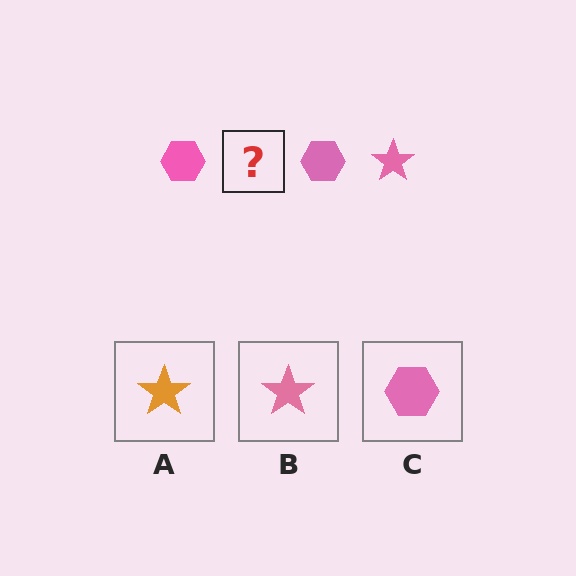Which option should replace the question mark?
Option B.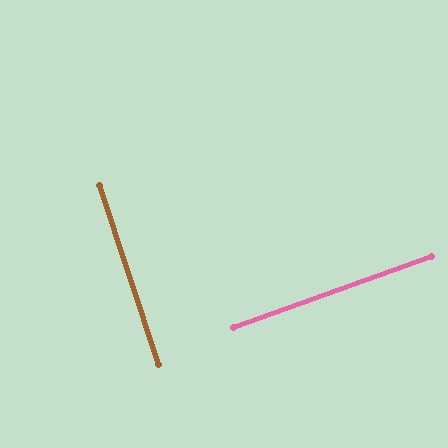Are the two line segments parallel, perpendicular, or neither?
Perpendicular — they meet at approximately 88°.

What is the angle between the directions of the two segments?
Approximately 88 degrees.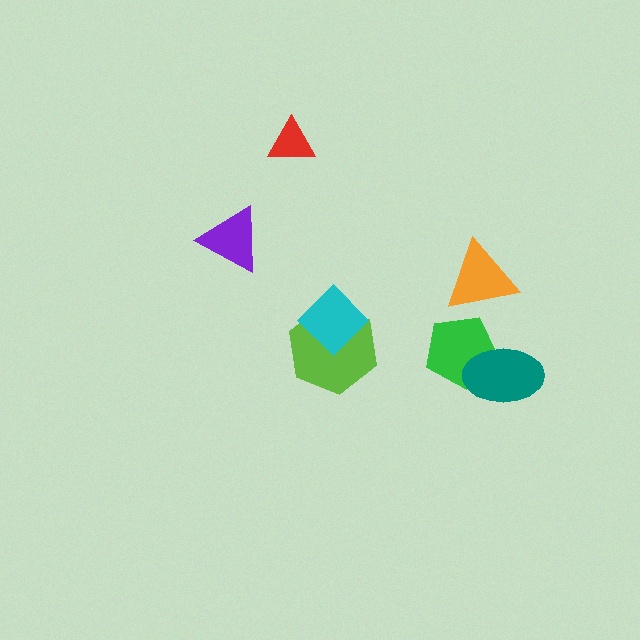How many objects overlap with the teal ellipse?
1 object overlaps with the teal ellipse.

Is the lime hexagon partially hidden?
Yes, it is partially covered by another shape.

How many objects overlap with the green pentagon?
1 object overlaps with the green pentagon.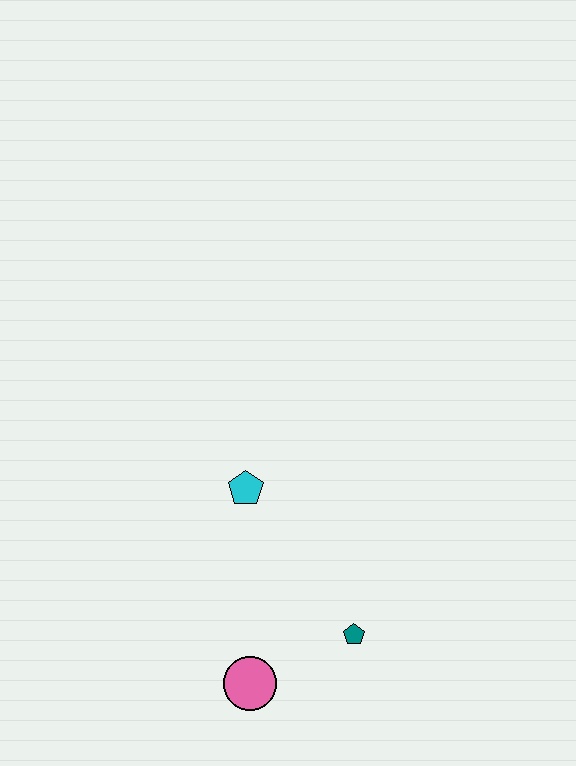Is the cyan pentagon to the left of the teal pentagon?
Yes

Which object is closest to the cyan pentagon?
The teal pentagon is closest to the cyan pentagon.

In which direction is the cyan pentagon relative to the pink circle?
The cyan pentagon is above the pink circle.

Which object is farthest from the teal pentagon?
The cyan pentagon is farthest from the teal pentagon.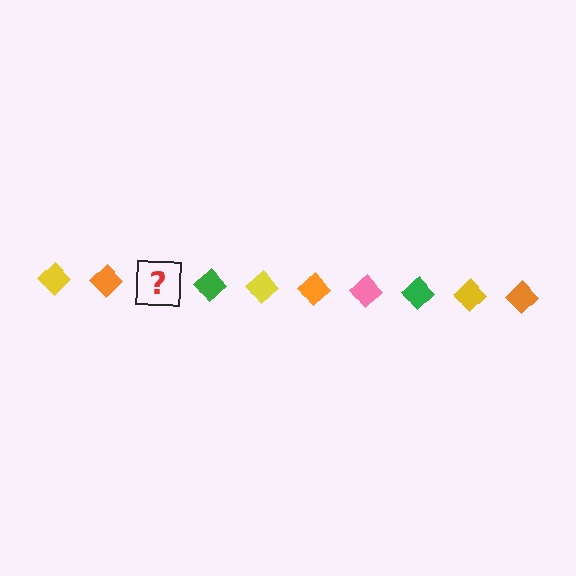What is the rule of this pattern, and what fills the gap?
The rule is that the pattern cycles through yellow, orange, pink, green diamonds. The gap should be filled with a pink diamond.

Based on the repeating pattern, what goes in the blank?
The blank should be a pink diamond.